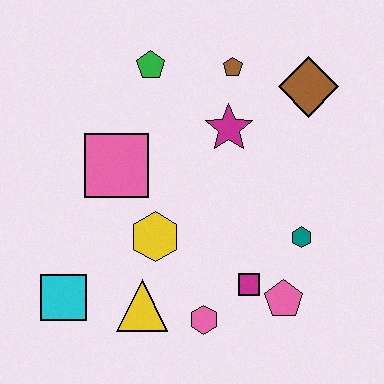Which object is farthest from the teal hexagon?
The cyan square is farthest from the teal hexagon.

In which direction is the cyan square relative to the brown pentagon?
The cyan square is below the brown pentagon.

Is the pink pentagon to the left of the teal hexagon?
Yes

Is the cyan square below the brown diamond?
Yes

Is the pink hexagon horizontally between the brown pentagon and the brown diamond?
No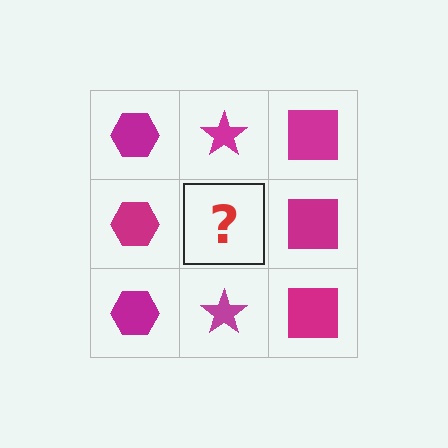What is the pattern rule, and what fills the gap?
The rule is that each column has a consistent shape. The gap should be filled with a magenta star.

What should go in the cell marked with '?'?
The missing cell should contain a magenta star.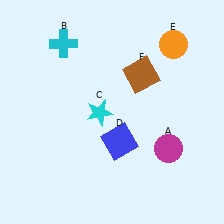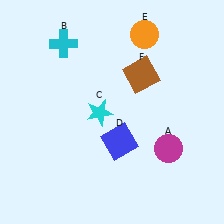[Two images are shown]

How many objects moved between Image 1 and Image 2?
1 object moved between the two images.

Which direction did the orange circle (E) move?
The orange circle (E) moved left.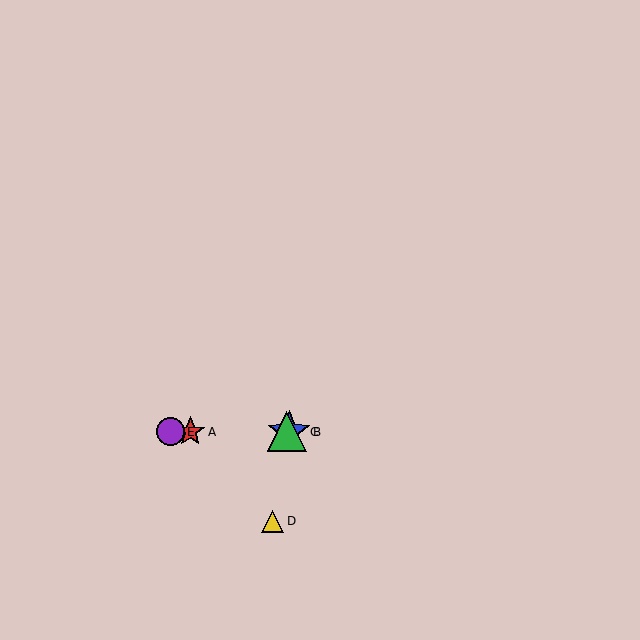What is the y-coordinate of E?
Object E is at y≈432.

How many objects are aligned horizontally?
4 objects (A, B, C, E) are aligned horizontally.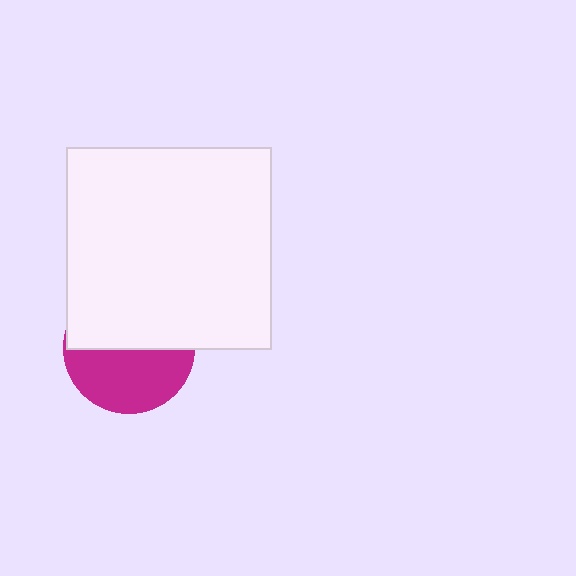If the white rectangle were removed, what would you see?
You would see the complete magenta circle.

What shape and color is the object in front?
The object in front is a white rectangle.